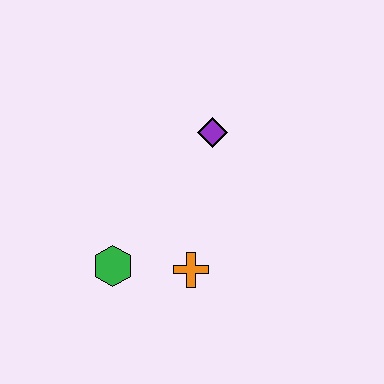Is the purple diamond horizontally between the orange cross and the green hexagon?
No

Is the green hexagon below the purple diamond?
Yes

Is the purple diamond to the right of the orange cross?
Yes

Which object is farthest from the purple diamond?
The green hexagon is farthest from the purple diamond.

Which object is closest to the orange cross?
The green hexagon is closest to the orange cross.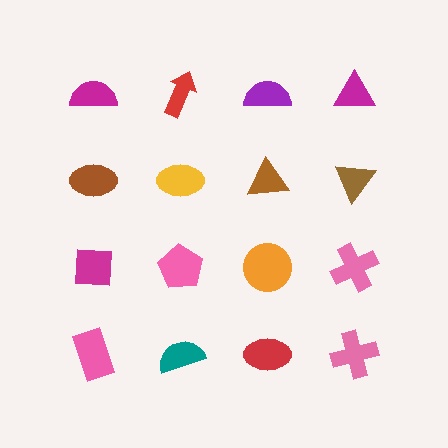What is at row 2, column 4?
A brown triangle.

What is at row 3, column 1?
A magenta square.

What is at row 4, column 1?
A pink rectangle.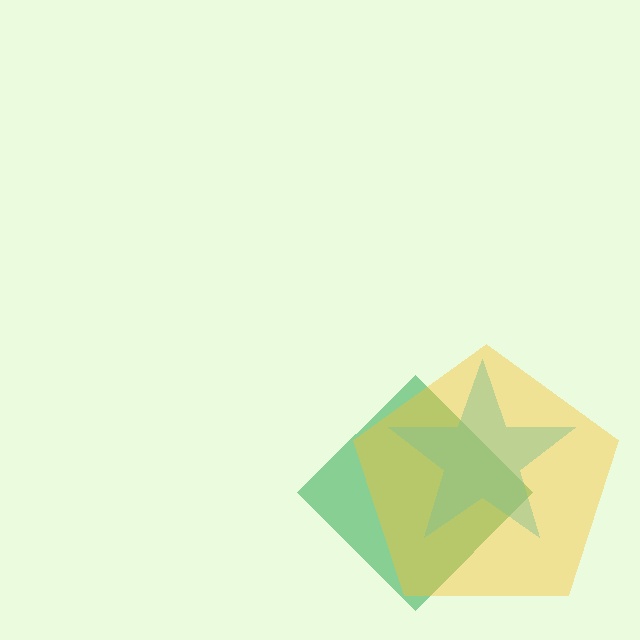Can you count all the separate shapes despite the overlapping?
Yes, there are 3 separate shapes.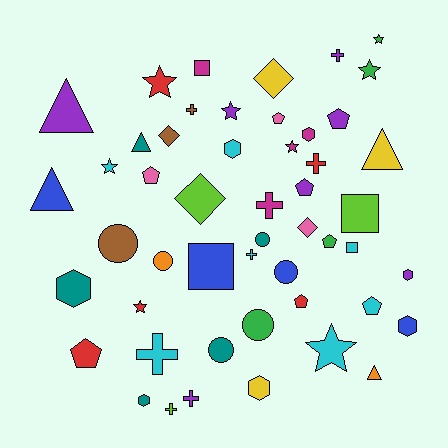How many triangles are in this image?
There are 5 triangles.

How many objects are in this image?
There are 50 objects.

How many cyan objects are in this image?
There are 7 cyan objects.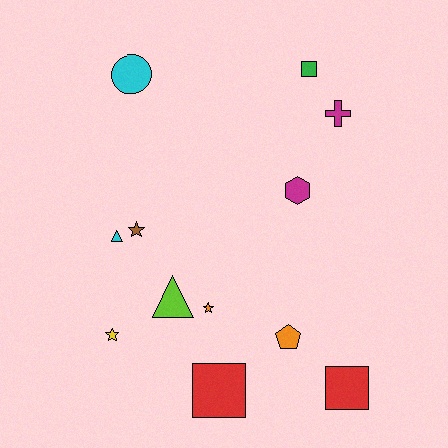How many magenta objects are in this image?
There are 2 magenta objects.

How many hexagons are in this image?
There is 1 hexagon.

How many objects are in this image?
There are 12 objects.